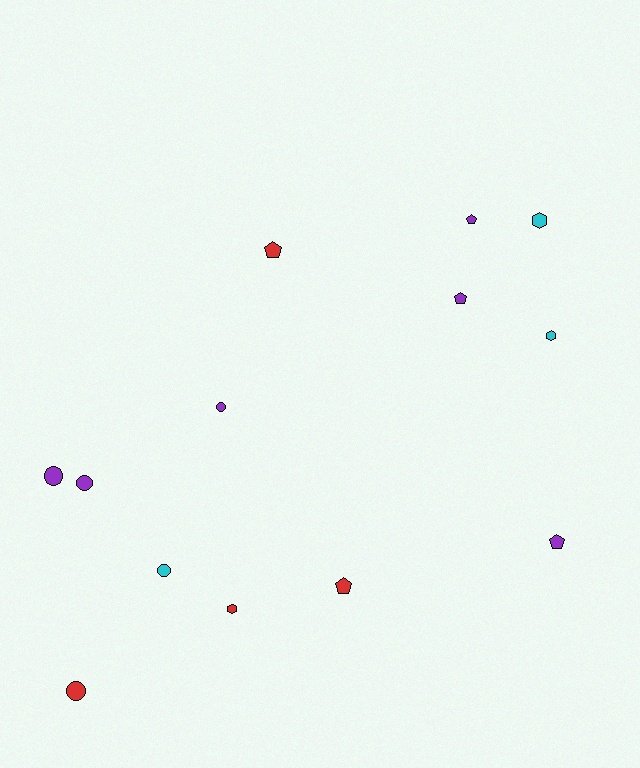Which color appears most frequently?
Purple, with 6 objects.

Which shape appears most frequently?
Pentagon, with 5 objects.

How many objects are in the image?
There are 13 objects.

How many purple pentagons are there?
There are 3 purple pentagons.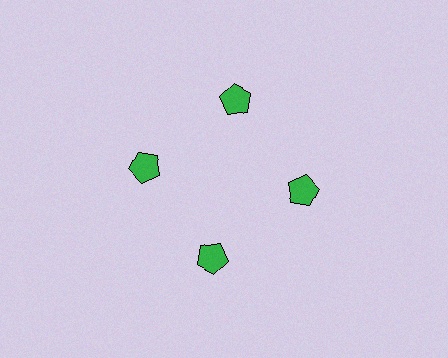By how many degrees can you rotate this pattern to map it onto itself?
The pattern maps onto itself every 90 degrees of rotation.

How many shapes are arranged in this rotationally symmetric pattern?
There are 4 shapes, arranged in 4 groups of 1.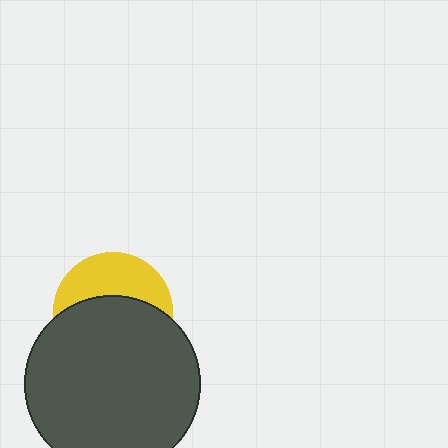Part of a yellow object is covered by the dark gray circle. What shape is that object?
It is a circle.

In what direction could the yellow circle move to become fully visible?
The yellow circle could move up. That would shift it out from behind the dark gray circle entirely.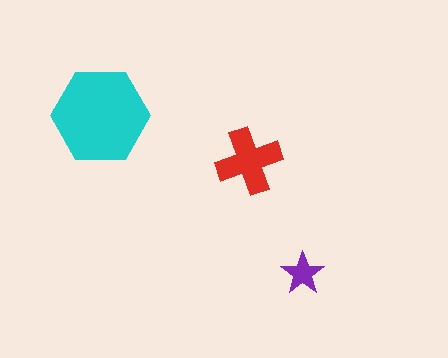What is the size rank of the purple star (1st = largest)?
3rd.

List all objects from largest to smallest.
The cyan hexagon, the red cross, the purple star.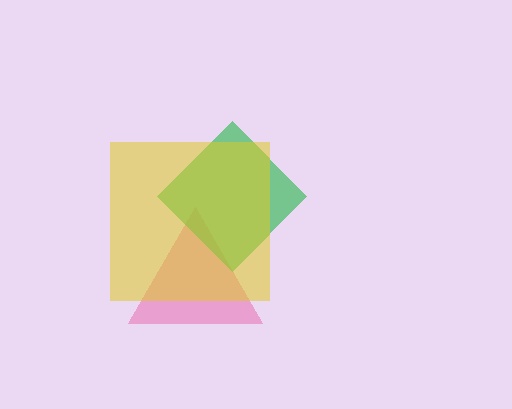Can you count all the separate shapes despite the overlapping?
Yes, there are 3 separate shapes.